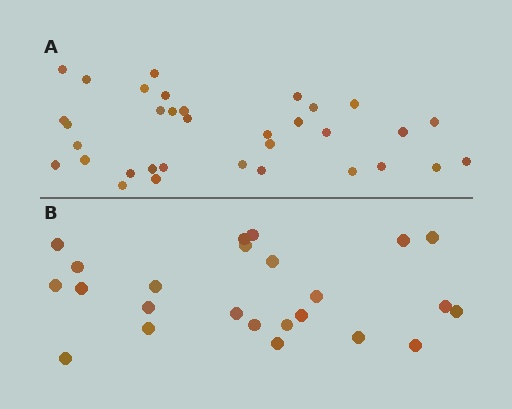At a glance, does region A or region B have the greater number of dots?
Region A (the top region) has more dots.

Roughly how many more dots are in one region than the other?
Region A has roughly 10 or so more dots than region B.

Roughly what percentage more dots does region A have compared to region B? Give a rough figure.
About 40% more.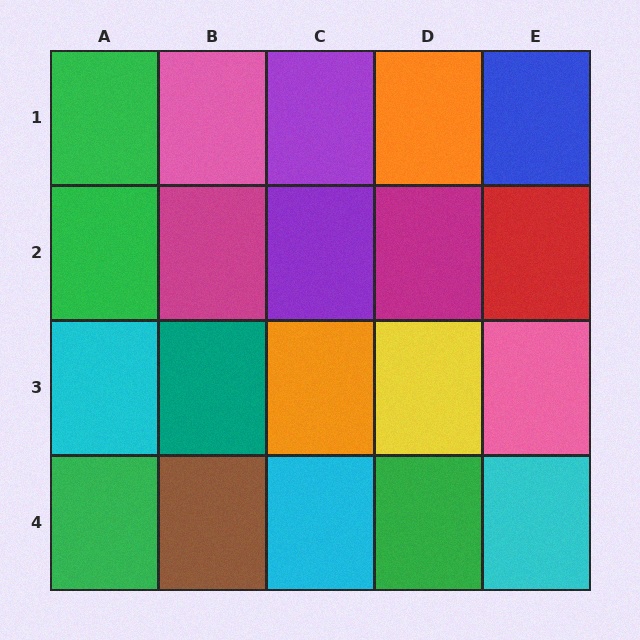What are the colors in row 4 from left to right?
Green, brown, cyan, green, cyan.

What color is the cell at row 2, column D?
Magenta.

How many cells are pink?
2 cells are pink.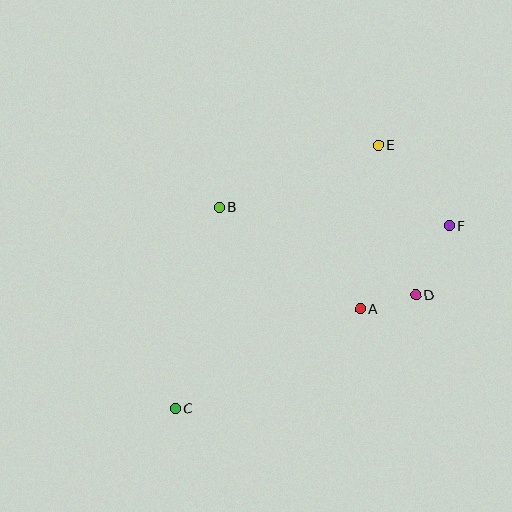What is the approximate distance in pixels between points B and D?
The distance between B and D is approximately 215 pixels.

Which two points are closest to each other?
Points A and D are closest to each other.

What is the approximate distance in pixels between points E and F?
The distance between E and F is approximately 107 pixels.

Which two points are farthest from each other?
Points C and E are farthest from each other.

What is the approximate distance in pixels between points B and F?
The distance between B and F is approximately 231 pixels.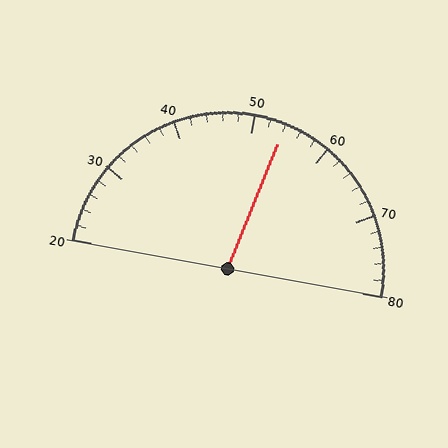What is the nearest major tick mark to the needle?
The nearest major tick mark is 50.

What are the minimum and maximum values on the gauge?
The gauge ranges from 20 to 80.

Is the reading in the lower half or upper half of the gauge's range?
The reading is in the upper half of the range (20 to 80).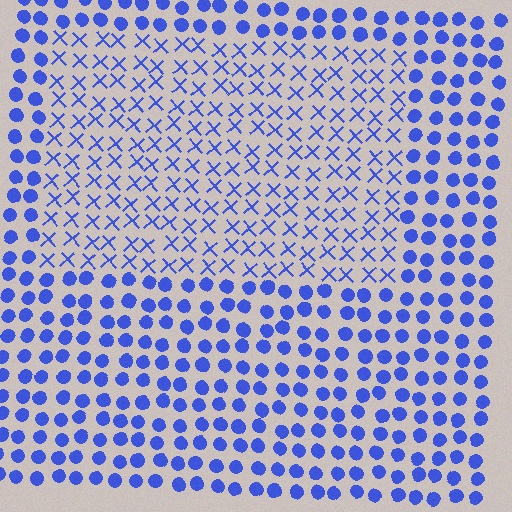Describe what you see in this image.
The image is filled with small blue elements arranged in a uniform grid. A rectangle-shaped region contains X marks, while the surrounding area contains circles. The boundary is defined purely by the change in element shape.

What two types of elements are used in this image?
The image uses X marks inside the rectangle region and circles outside it.